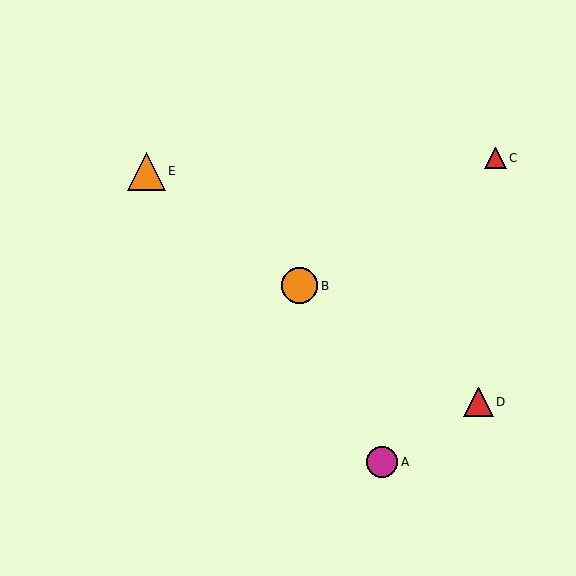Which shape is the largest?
The orange triangle (labeled E) is the largest.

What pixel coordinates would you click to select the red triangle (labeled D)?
Click at (479, 402) to select the red triangle D.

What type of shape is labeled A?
Shape A is a magenta circle.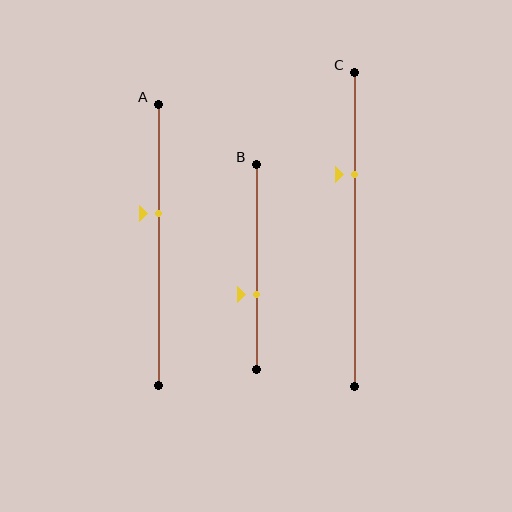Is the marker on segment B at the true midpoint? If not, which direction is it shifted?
No, the marker on segment B is shifted downward by about 13% of the segment length.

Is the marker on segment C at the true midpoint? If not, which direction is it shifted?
No, the marker on segment C is shifted upward by about 17% of the segment length.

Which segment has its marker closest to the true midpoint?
Segment A has its marker closest to the true midpoint.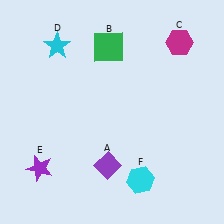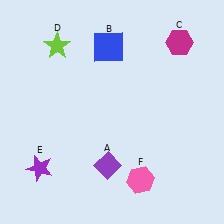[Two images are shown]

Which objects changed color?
B changed from green to blue. D changed from cyan to lime. F changed from cyan to pink.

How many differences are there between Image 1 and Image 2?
There are 3 differences between the two images.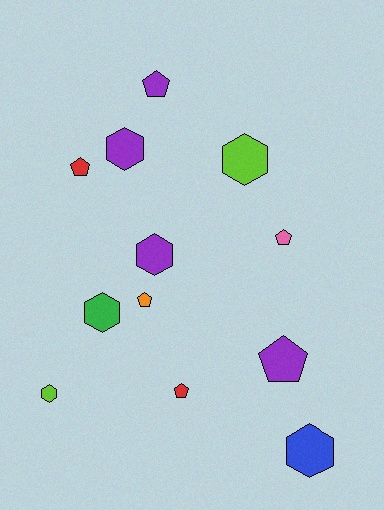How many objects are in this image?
There are 12 objects.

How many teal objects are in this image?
There are no teal objects.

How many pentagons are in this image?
There are 6 pentagons.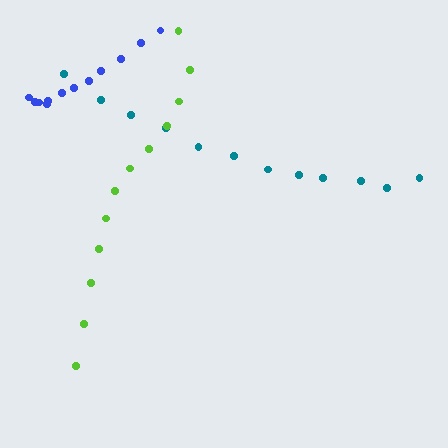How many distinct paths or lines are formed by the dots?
There are 3 distinct paths.